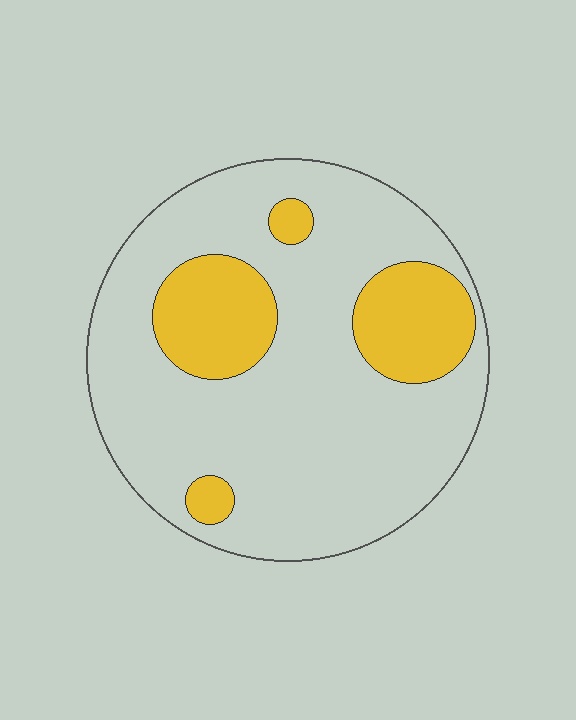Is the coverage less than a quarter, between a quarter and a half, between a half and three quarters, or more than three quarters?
Less than a quarter.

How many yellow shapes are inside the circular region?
4.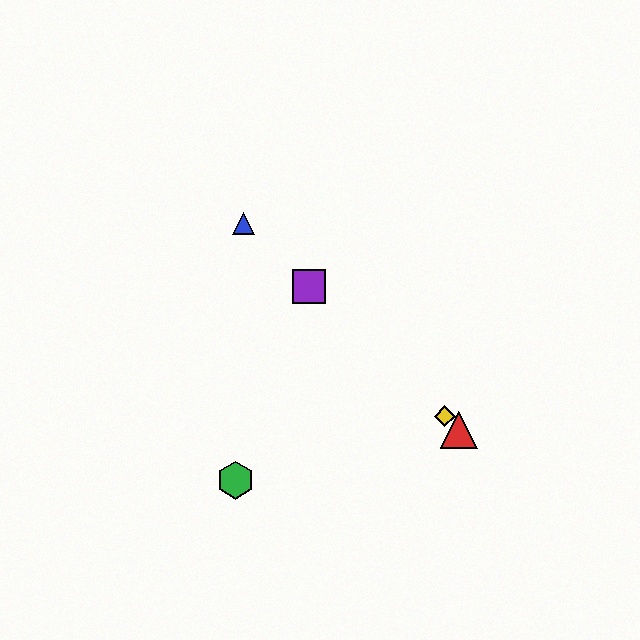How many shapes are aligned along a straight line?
4 shapes (the red triangle, the blue triangle, the yellow diamond, the purple square) are aligned along a straight line.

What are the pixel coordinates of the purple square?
The purple square is at (309, 287).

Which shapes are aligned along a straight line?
The red triangle, the blue triangle, the yellow diamond, the purple square are aligned along a straight line.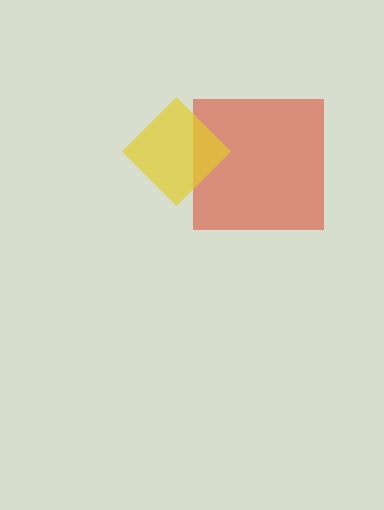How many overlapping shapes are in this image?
There are 2 overlapping shapes in the image.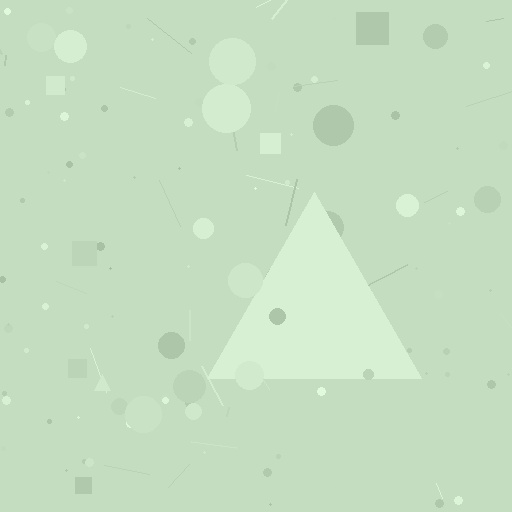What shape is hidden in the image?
A triangle is hidden in the image.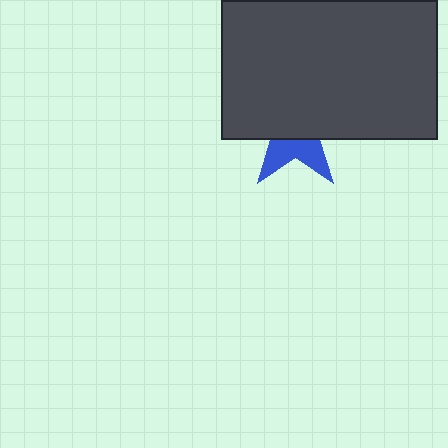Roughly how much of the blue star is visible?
A small part of it is visible (roughly 36%).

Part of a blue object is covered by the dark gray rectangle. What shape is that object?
It is a star.